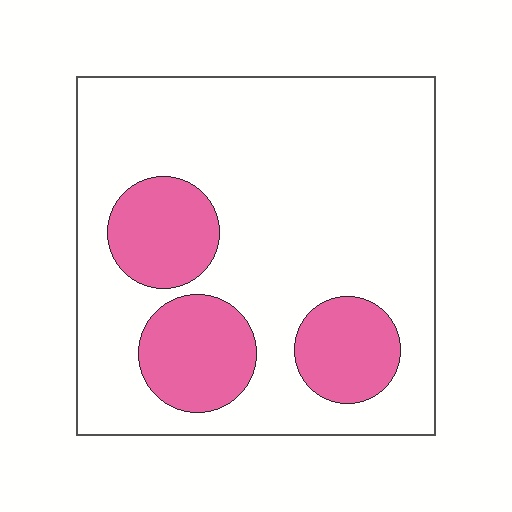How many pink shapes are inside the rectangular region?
3.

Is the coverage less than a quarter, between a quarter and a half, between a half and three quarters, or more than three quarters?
Less than a quarter.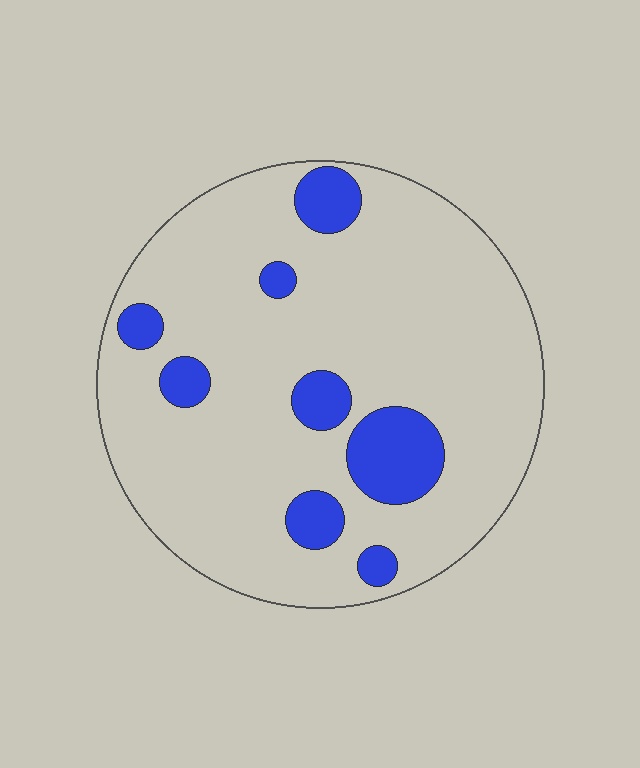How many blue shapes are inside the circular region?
8.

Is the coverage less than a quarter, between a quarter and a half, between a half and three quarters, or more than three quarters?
Less than a quarter.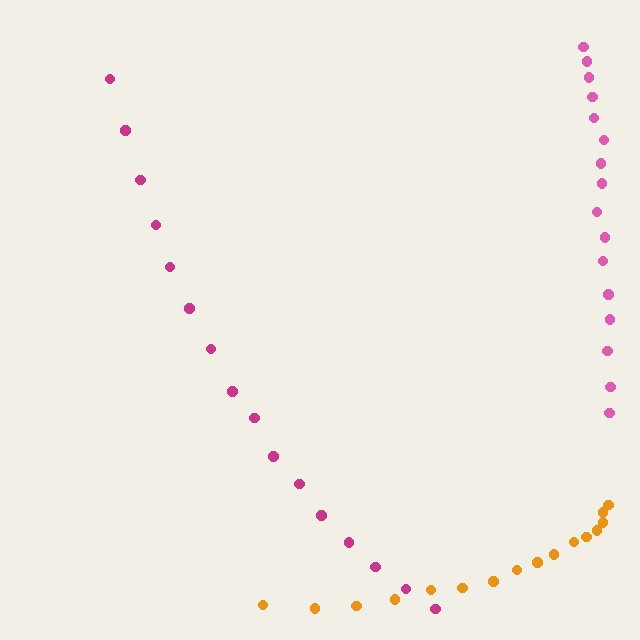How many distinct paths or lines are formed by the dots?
There are 3 distinct paths.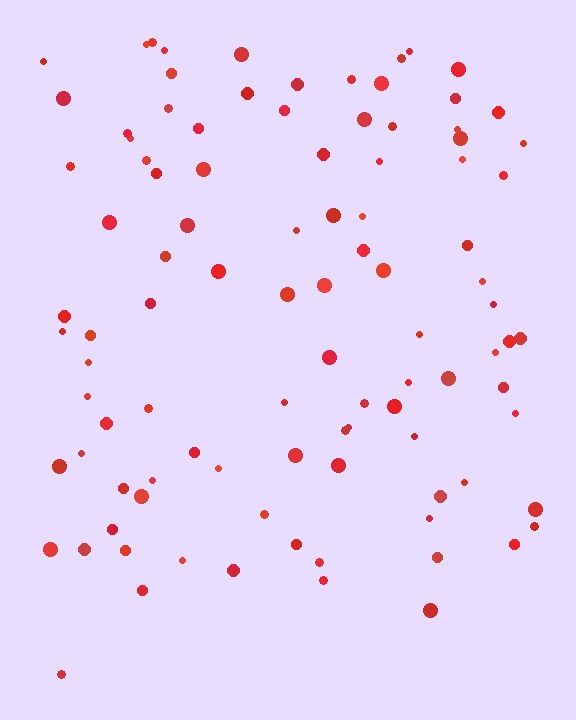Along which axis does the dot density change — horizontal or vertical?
Vertical.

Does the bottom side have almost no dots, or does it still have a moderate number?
Still a moderate number, just noticeably fewer than the top.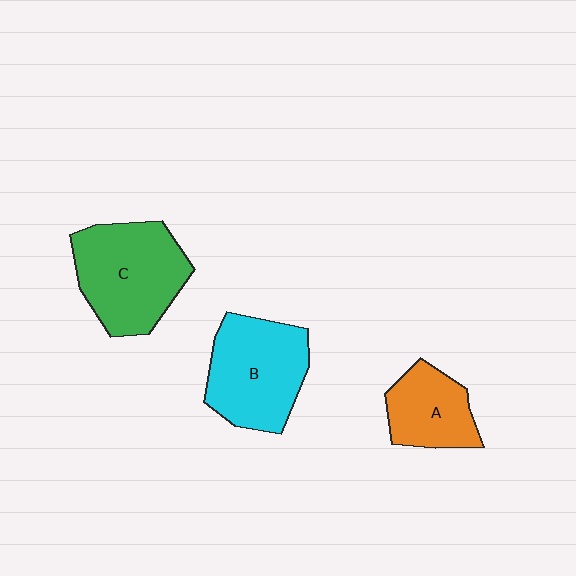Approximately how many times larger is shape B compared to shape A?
Approximately 1.6 times.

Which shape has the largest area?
Shape C (green).